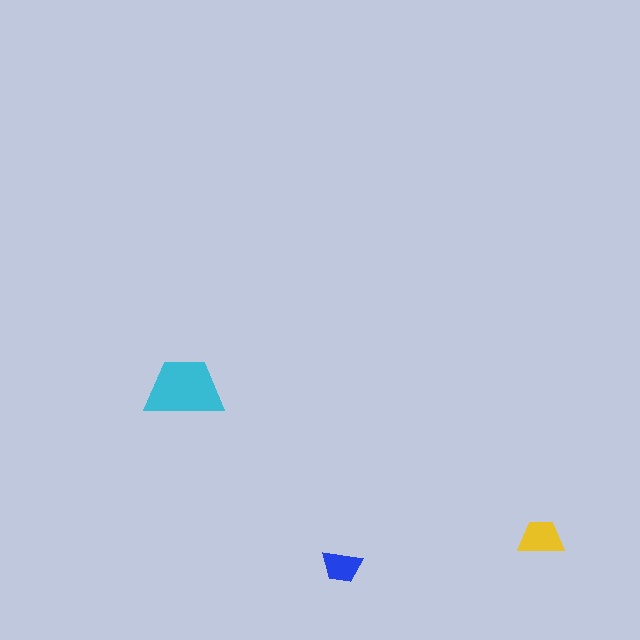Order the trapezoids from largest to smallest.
the cyan one, the yellow one, the blue one.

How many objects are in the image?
There are 3 objects in the image.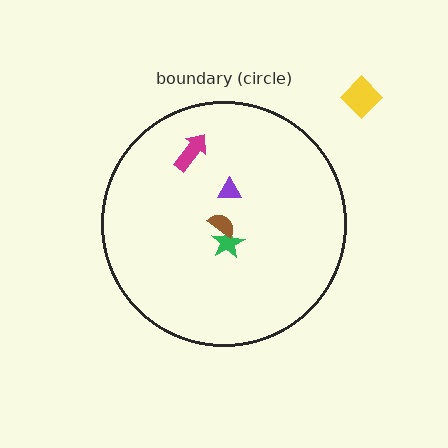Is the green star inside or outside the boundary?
Inside.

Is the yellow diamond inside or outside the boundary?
Outside.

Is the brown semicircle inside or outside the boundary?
Inside.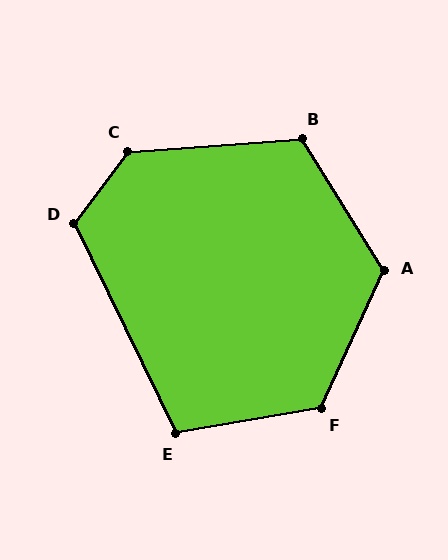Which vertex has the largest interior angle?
C, at approximately 131 degrees.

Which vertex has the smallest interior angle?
E, at approximately 106 degrees.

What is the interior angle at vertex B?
Approximately 118 degrees (obtuse).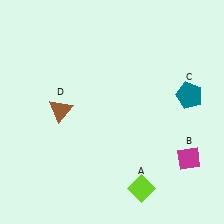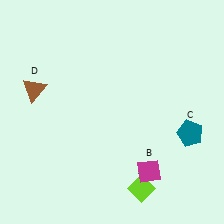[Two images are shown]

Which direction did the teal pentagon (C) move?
The teal pentagon (C) moved down.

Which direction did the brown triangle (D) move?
The brown triangle (D) moved left.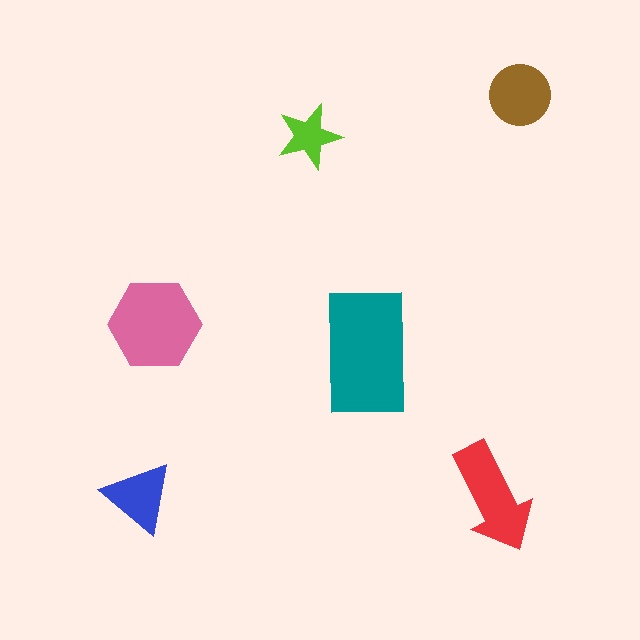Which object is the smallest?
The lime star.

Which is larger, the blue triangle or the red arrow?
The red arrow.